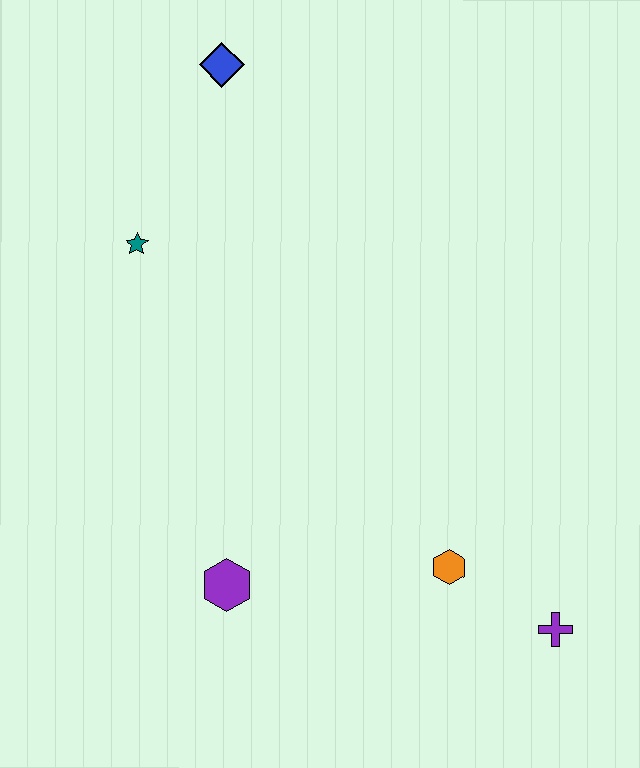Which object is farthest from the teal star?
The purple cross is farthest from the teal star.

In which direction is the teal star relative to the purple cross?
The teal star is to the left of the purple cross.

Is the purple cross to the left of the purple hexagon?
No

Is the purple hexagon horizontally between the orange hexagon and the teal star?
Yes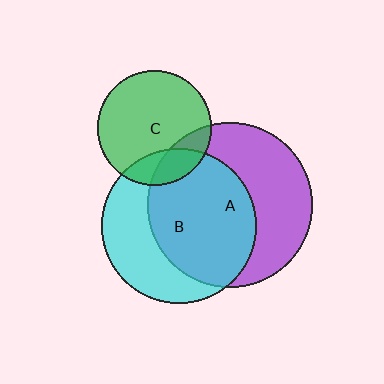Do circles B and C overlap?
Yes.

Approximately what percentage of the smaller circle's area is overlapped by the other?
Approximately 20%.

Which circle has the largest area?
Circle A (purple).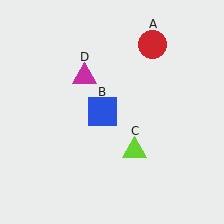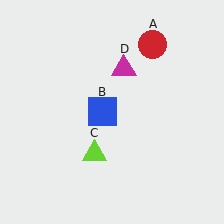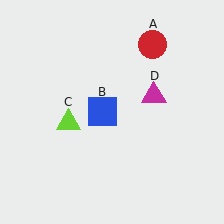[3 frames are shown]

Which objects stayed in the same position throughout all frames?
Red circle (object A) and blue square (object B) remained stationary.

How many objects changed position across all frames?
2 objects changed position: lime triangle (object C), magenta triangle (object D).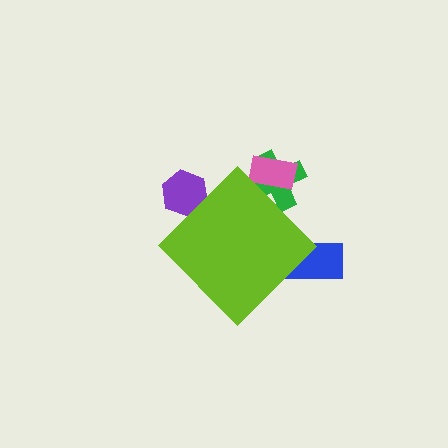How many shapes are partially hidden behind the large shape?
4 shapes are partially hidden.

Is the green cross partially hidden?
Yes, the green cross is partially hidden behind the lime diamond.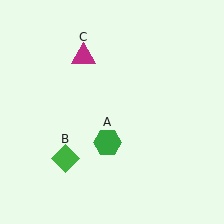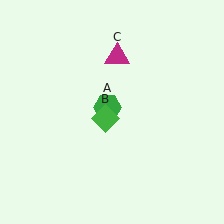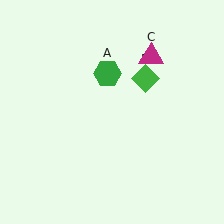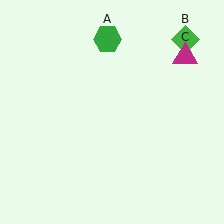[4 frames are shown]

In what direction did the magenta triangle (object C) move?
The magenta triangle (object C) moved right.